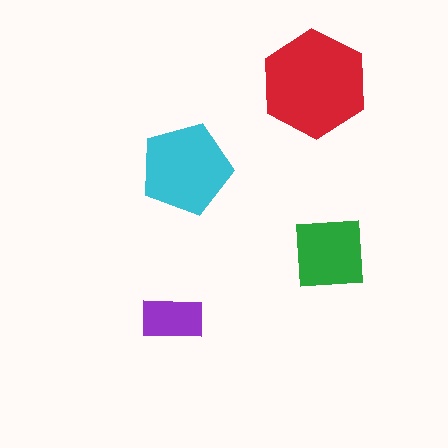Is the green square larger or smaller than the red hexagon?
Smaller.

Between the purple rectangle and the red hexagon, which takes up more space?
The red hexagon.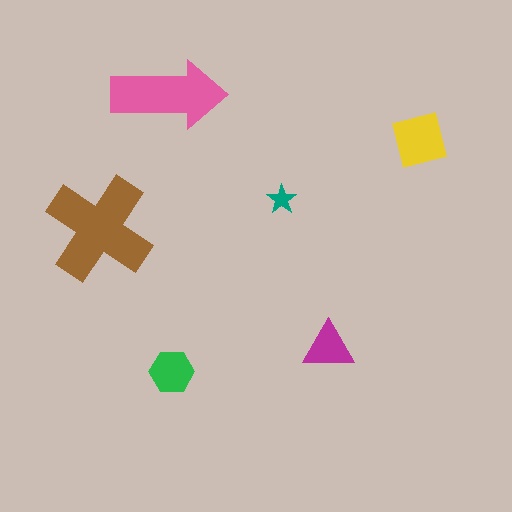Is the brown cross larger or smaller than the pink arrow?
Larger.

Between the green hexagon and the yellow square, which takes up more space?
The yellow square.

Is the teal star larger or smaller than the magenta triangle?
Smaller.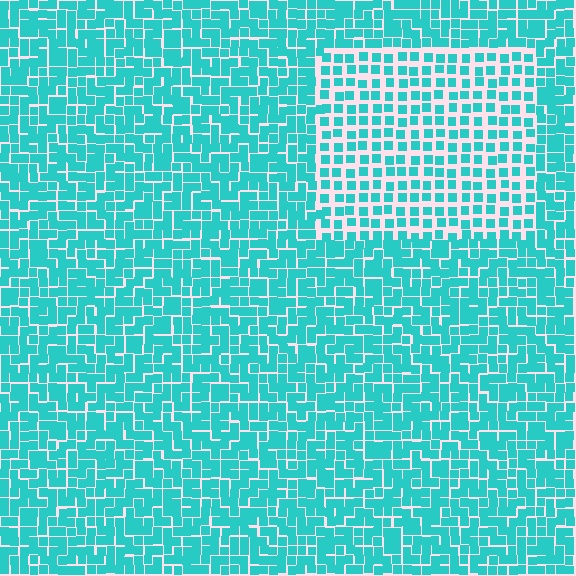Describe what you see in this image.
The image contains small cyan elements arranged at two different densities. A rectangle-shaped region is visible where the elements are less densely packed than the surrounding area.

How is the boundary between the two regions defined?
The boundary is defined by a change in element density (approximately 1.8x ratio). All elements are the same color, size, and shape.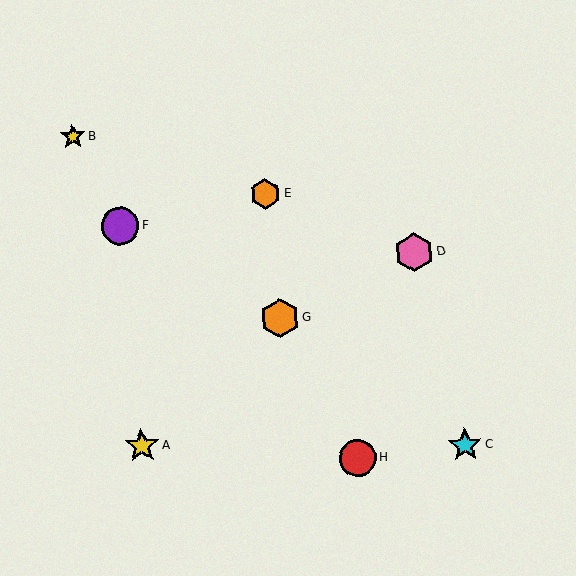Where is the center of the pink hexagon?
The center of the pink hexagon is at (414, 253).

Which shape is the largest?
The orange hexagon (labeled G) is the largest.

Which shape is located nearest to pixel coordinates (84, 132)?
The yellow star (labeled B) at (73, 137) is nearest to that location.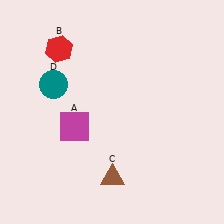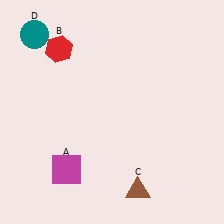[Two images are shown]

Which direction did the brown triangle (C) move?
The brown triangle (C) moved right.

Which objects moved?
The objects that moved are: the magenta square (A), the brown triangle (C), the teal circle (D).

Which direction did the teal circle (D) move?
The teal circle (D) moved up.